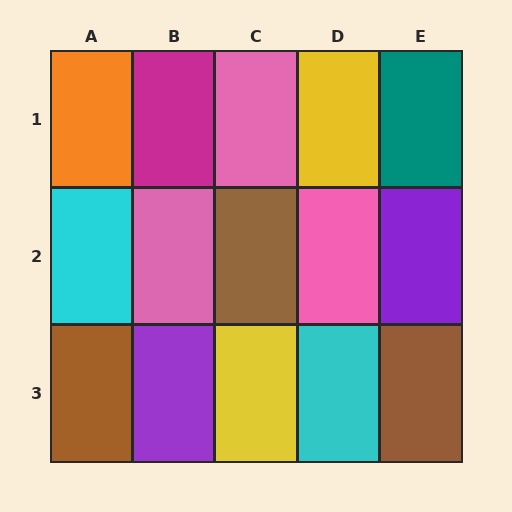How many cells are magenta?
1 cell is magenta.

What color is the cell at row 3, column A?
Brown.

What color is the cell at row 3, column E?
Brown.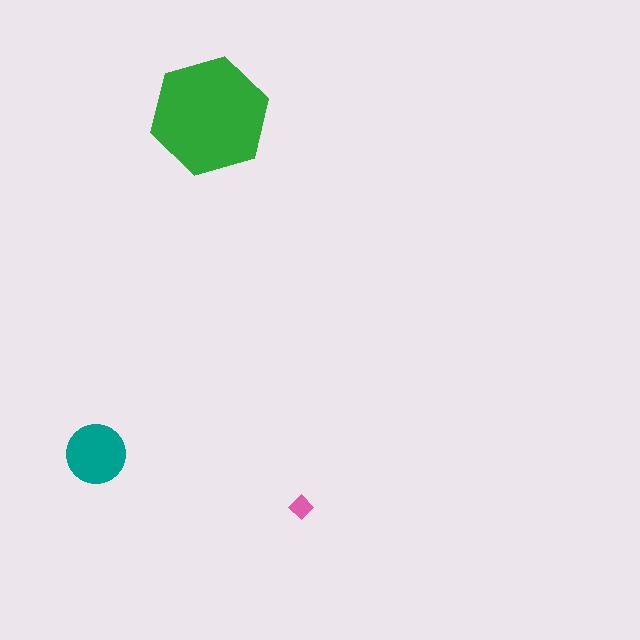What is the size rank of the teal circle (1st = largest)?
2nd.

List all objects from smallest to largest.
The pink diamond, the teal circle, the green hexagon.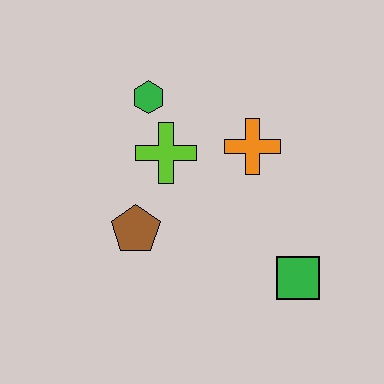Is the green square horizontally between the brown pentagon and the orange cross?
No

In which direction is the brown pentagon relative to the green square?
The brown pentagon is to the left of the green square.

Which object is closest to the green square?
The orange cross is closest to the green square.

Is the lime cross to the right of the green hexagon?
Yes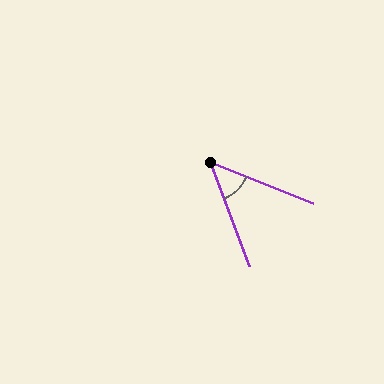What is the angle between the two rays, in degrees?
Approximately 48 degrees.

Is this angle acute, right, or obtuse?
It is acute.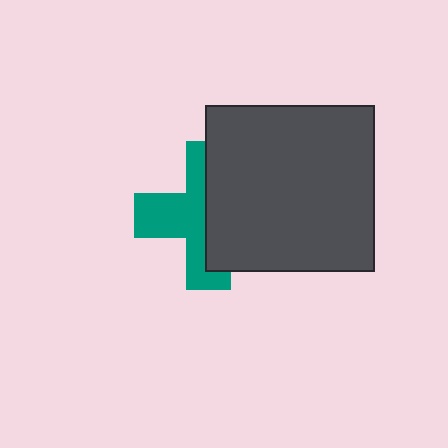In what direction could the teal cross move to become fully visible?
The teal cross could move left. That would shift it out from behind the dark gray rectangle entirely.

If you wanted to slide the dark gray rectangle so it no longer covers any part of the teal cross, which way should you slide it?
Slide it right — that is the most direct way to separate the two shapes.